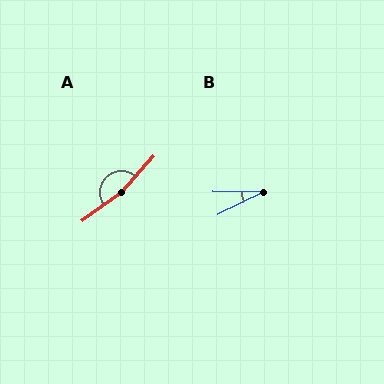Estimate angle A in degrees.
Approximately 166 degrees.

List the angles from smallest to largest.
B (27°), A (166°).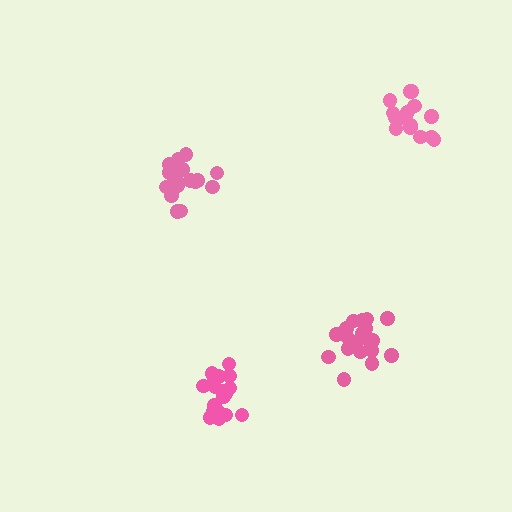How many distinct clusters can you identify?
There are 4 distinct clusters.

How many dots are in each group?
Group 1: 15 dots, Group 2: 18 dots, Group 3: 20 dots, Group 4: 18 dots (71 total).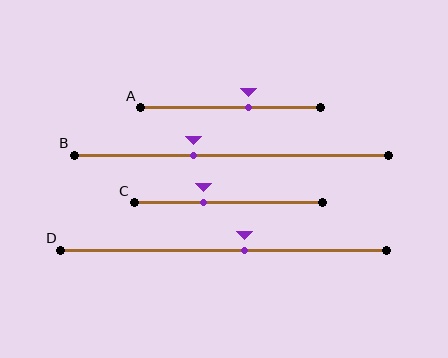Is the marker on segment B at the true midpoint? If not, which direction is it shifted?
No, the marker on segment B is shifted to the left by about 12% of the segment length.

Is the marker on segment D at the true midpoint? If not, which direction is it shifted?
No, the marker on segment D is shifted to the right by about 6% of the segment length.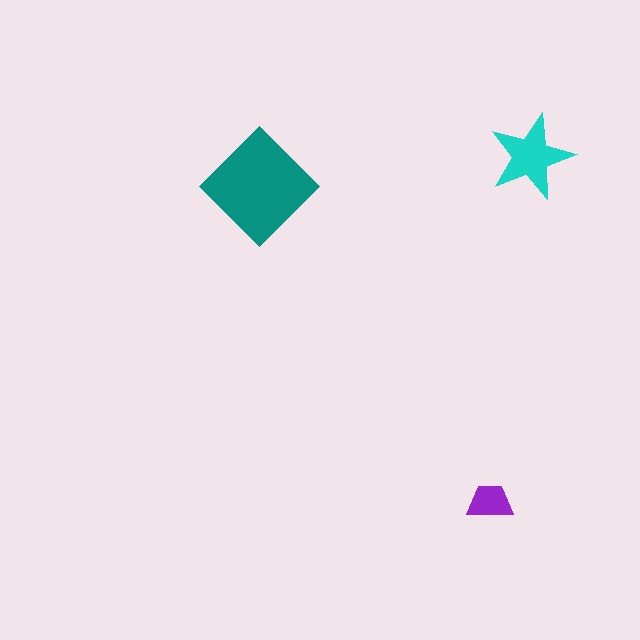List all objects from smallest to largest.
The purple trapezoid, the cyan star, the teal diamond.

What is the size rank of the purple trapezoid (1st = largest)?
3rd.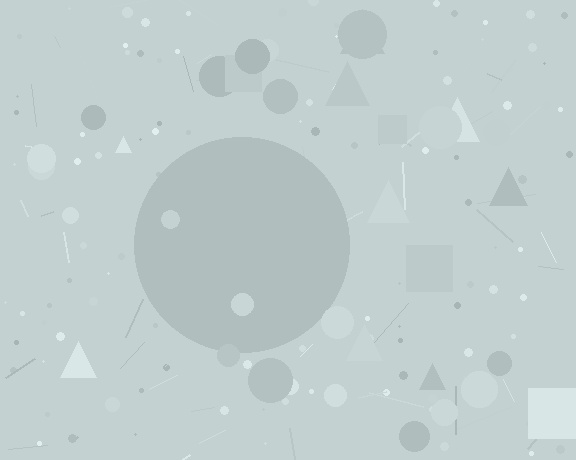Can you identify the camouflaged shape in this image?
The camouflaged shape is a circle.